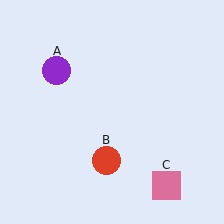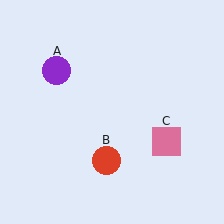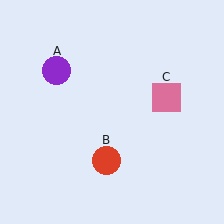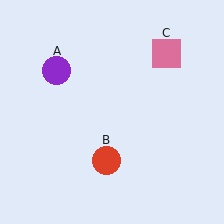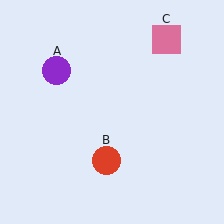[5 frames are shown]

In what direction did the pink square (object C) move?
The pink square (object C) moved up.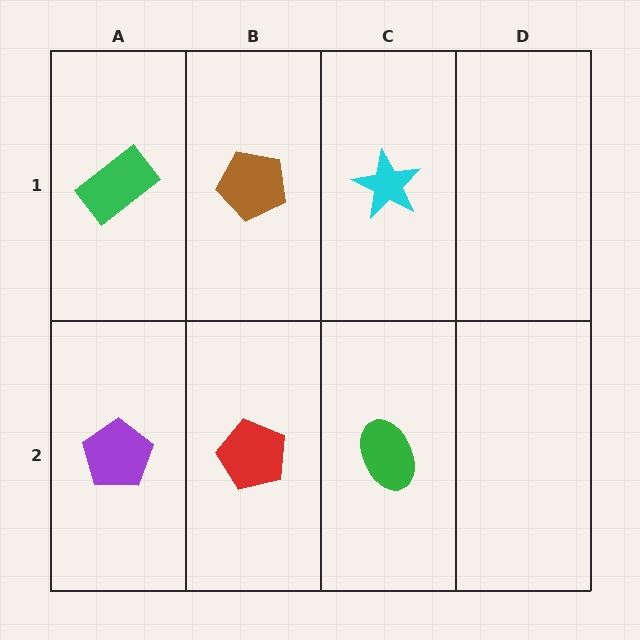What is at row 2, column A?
A purple pentagon.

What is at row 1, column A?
A green rectangle.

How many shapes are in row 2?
3 shapes.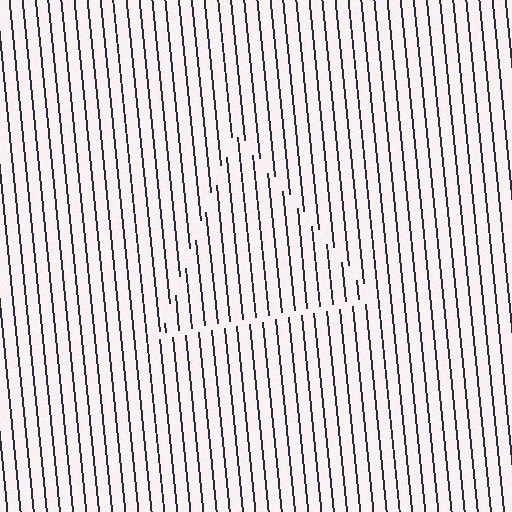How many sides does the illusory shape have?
3 sides — the line-ends trace a triangle.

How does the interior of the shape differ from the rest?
The interior of the shape contains the same grating, shifted by half a period — the contour is defined by the phase discontinuity where line-ends from the inner and outer gratings abut.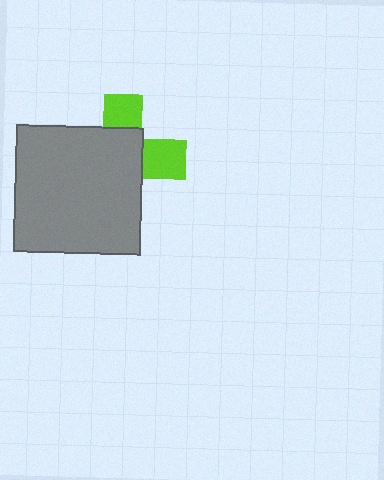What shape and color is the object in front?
The object in front is a gray square.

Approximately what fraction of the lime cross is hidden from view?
Roughly 65% of the lime cross is hidden behind the gray square.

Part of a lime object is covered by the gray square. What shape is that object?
It is a cross.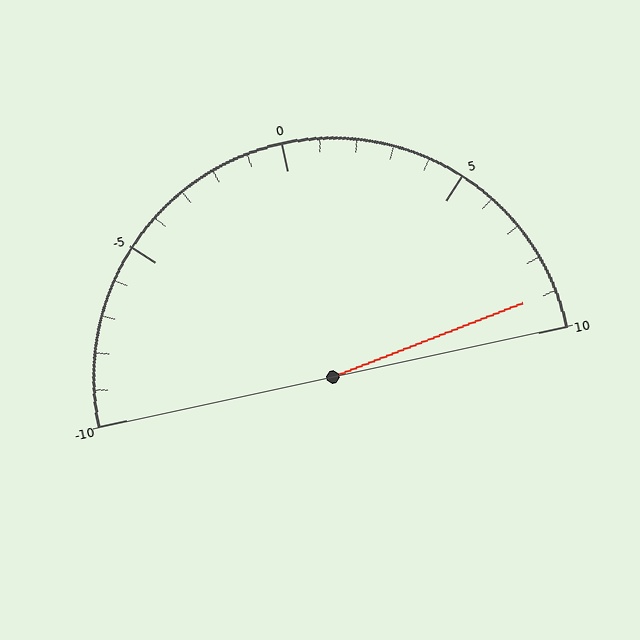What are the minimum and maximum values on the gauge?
The gauge ranges from -10 to 10.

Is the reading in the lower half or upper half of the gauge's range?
The reading is in the upper half of the range (-10 to 10).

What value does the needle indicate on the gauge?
The needle indicates approximately 9.